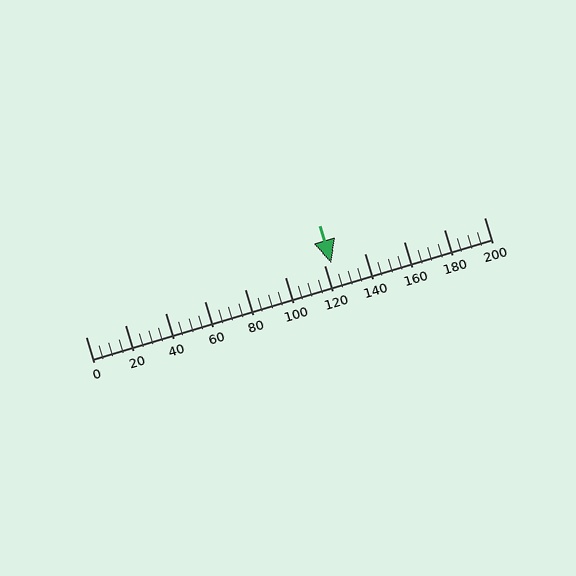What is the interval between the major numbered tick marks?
The major tick marks are spaced 20 units apart.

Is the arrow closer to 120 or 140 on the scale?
The arrow is closer to 120.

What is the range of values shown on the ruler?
The ruler shows values from 0 to 200.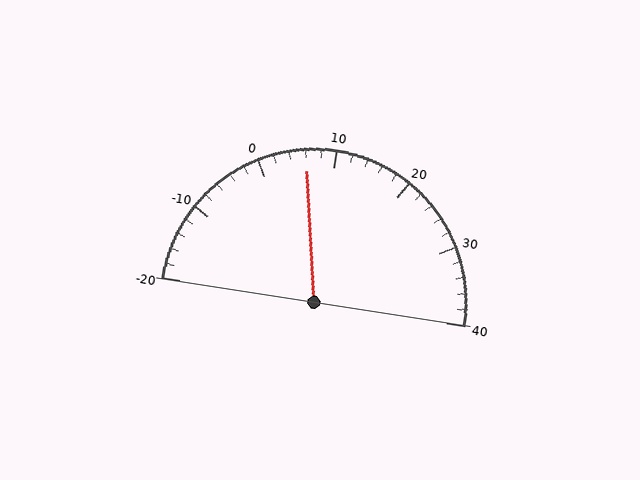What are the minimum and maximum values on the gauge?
The gauge ranges from -20 to 40.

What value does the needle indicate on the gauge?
The needle indicates approximately 6.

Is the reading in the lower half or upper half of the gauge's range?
The reading is in the lower half of the range (-20 to 40).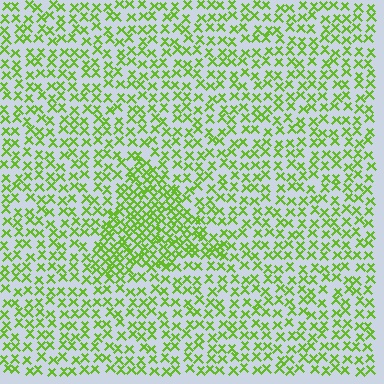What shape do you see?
I see a triangle.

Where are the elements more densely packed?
The elements are more densely packed inside the triangle boundary.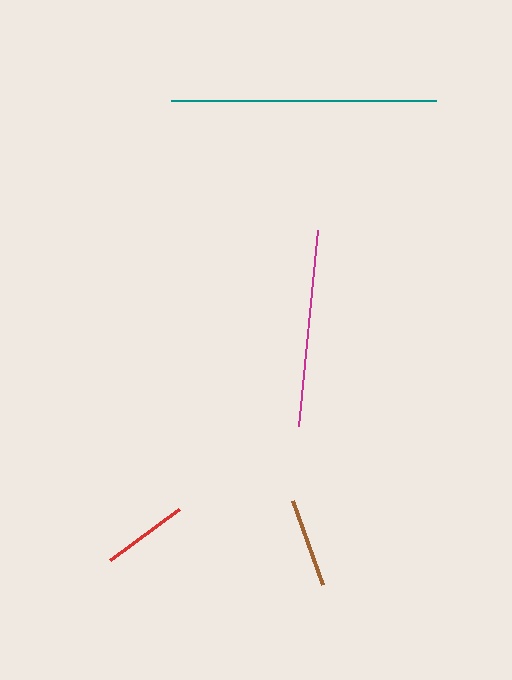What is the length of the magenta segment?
The magenta segment is approximately 197 pixels long.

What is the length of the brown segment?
The brown segment is approximately 90 pixels long.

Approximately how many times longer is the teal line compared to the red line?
The teal line is approximately 3.1 times the length of the red line.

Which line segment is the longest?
The teal line is the longest at approximately 265 pixels.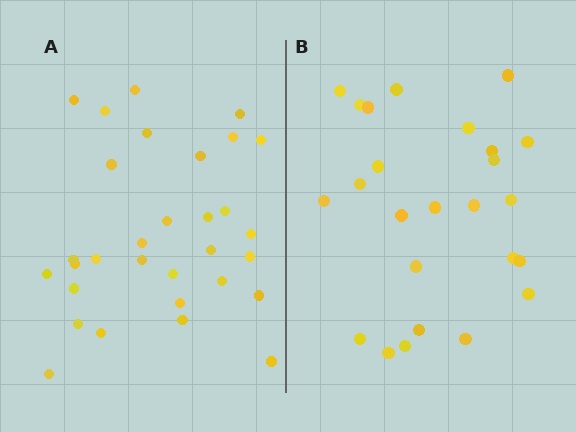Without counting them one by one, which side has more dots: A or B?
Region A (the left region) has more dots.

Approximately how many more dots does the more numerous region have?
Region A has about 6 more dots than region B.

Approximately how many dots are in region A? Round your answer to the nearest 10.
About 30 dots. (The exact count is 31, which rounds to 30.)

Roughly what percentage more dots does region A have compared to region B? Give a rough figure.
About 25% more.